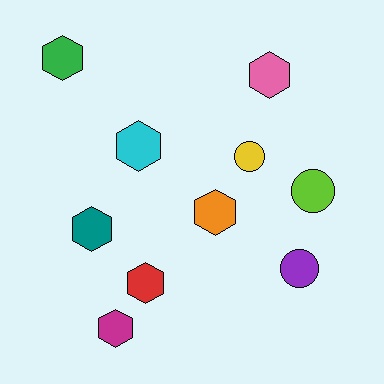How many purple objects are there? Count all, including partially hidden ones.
There is 1 purple object.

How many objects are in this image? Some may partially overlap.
There are 10 objects.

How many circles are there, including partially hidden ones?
There are 3 circles.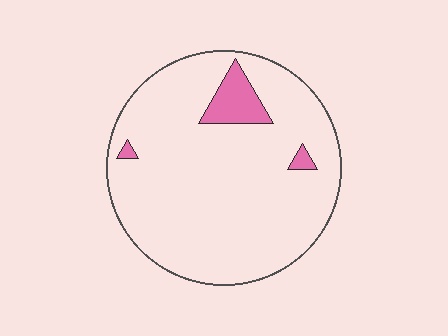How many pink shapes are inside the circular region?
3.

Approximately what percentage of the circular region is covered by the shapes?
Approximately 5%.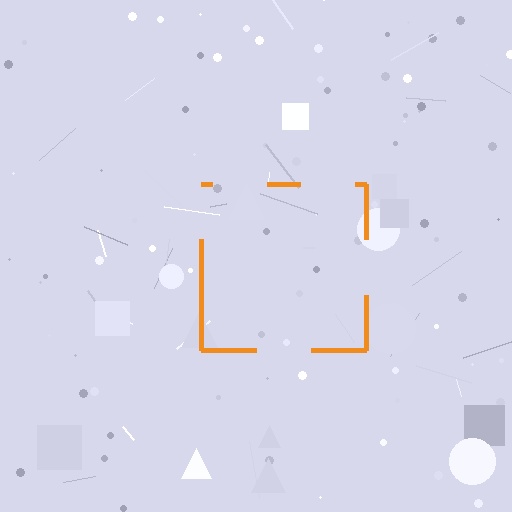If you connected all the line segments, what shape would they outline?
They would outline a square.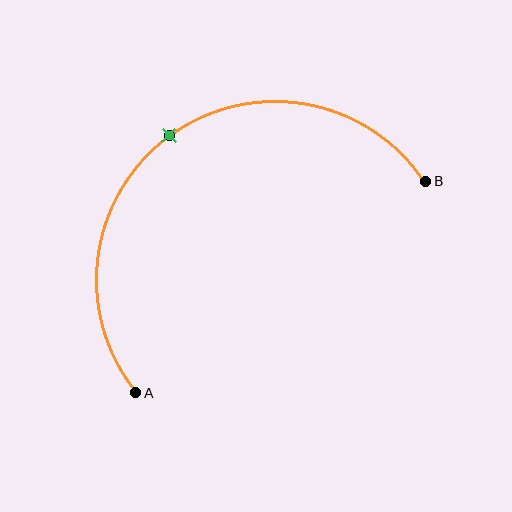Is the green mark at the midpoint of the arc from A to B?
Yes. The green mark lies on the arc at equal arc-length from both A and B — it is the arc midpoint.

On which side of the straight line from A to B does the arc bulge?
The arc bulges above and to the left of the straight line connecting A and B.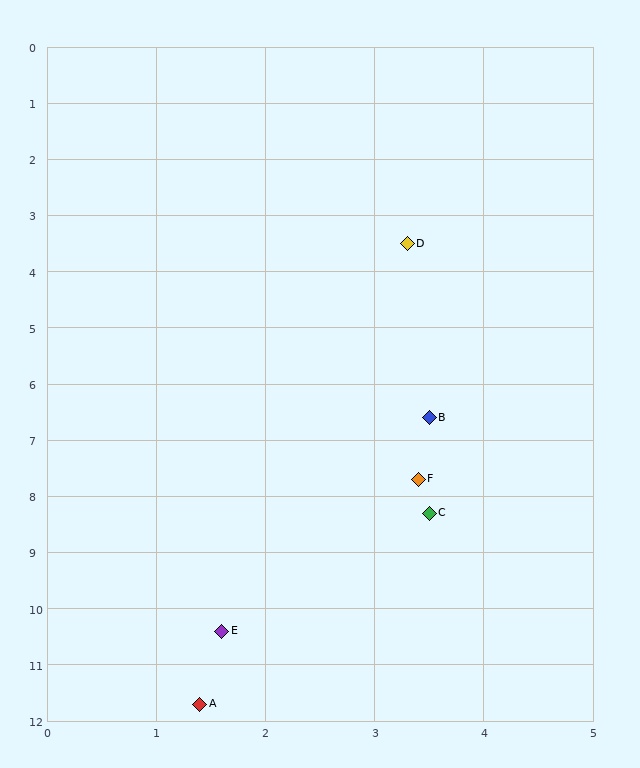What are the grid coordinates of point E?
Point E is at approximately (1.6, 10.4).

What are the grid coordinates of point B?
Point B is at approximately (3.5, 6.6).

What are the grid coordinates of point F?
Point F is at approximately (3.4, 7.7).